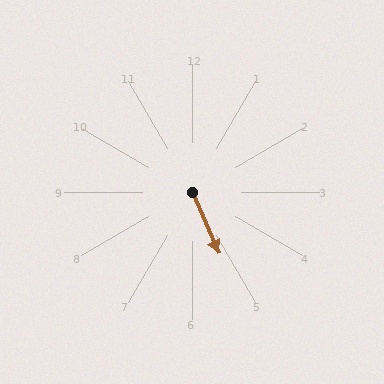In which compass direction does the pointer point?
Southeast.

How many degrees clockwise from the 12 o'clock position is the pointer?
Approximately 156 degrees.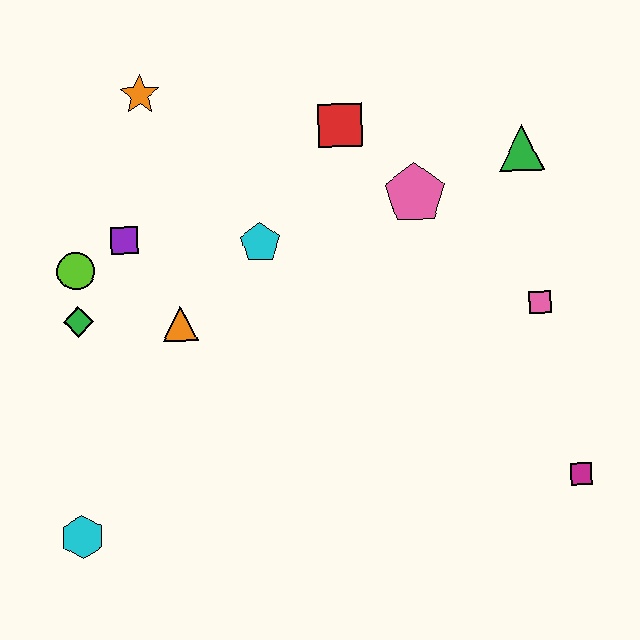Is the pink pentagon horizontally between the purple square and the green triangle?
Yes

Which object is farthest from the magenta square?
The orange star is farthest from the magenta square.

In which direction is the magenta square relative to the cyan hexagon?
The magenta square is to the right of the cyan hexagon.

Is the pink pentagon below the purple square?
No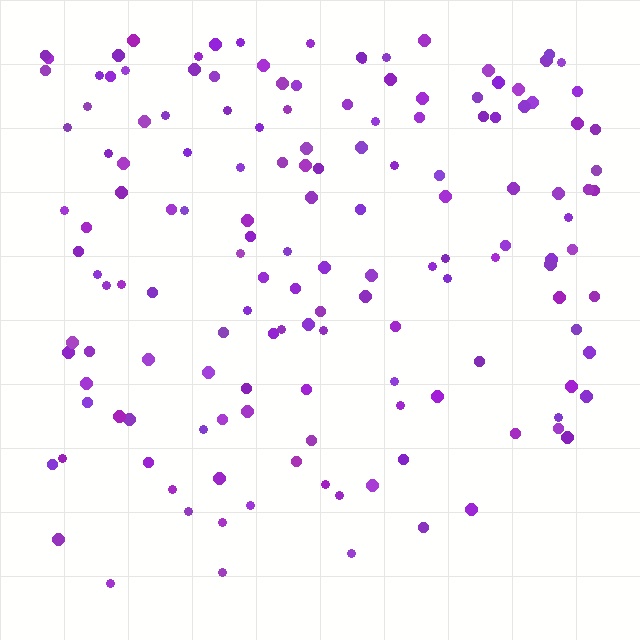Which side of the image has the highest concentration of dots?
The top.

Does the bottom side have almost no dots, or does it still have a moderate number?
Still a moderate number, just noticeably fewer than the top.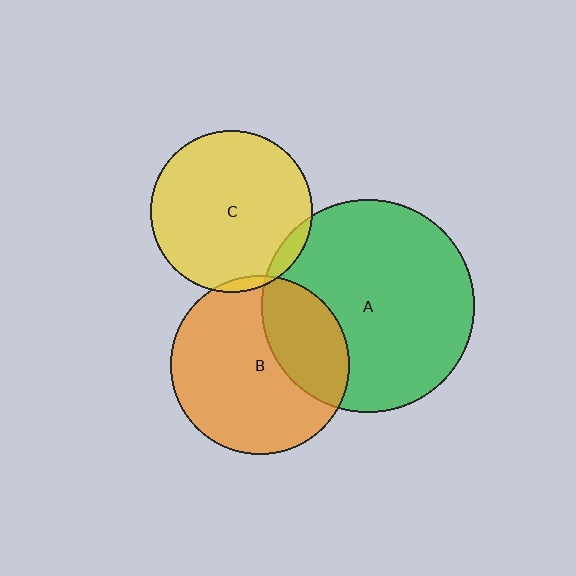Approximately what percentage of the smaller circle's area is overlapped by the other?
Approximately 30%.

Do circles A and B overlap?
Yes.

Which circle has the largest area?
Circle A (green).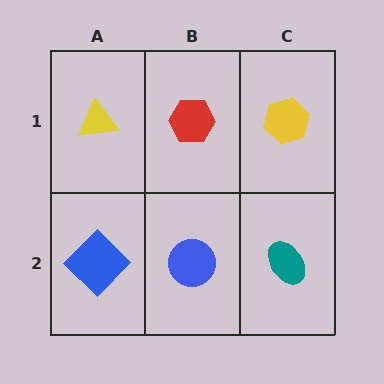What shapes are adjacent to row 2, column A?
A yellow triangle (row 1, column A), a blue circle (row 2, column B).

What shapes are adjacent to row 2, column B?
A red hexagon (row 1, column B), a blue diamond (row 2, column A), a teal ellipse (row 2, column C).